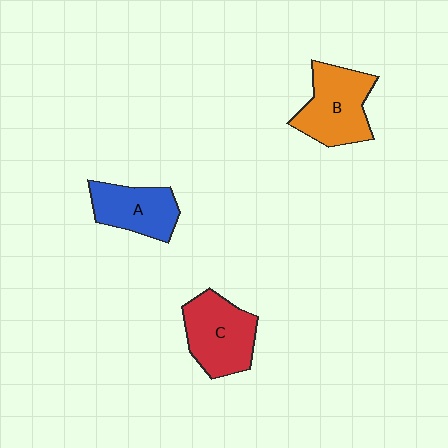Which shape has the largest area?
Shape B (orange).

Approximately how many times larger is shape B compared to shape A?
Approximately 1.2 times.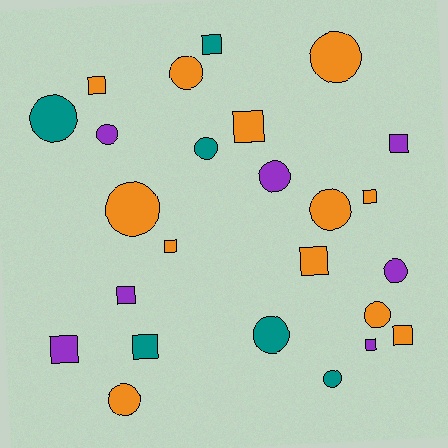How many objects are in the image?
There are 25 objects.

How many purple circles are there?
There are 3 purple circles.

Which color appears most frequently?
Orange, with 12 objects.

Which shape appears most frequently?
Circle, with 13 objects.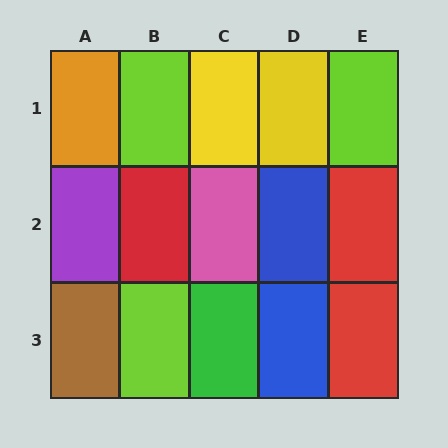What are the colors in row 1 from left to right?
Orange, lime, yellow, yellow, lime.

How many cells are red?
3 cells are red.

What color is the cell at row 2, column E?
Red.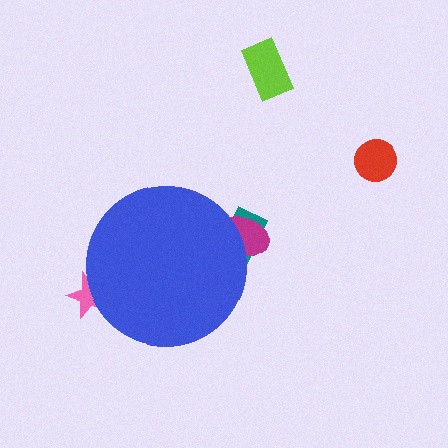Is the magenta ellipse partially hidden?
Yes, the magenta ellipse is partially hidden behind the blue circle.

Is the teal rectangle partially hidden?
Yes, the teal rectangle is partially hidden behind the blue circle.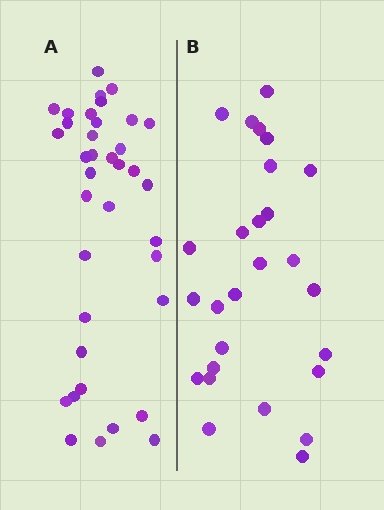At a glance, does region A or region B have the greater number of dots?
Region A (the left region) has more dots.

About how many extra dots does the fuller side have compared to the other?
Region A has roughly 10 or so more dots than region B.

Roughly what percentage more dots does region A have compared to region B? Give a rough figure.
About 35% more.